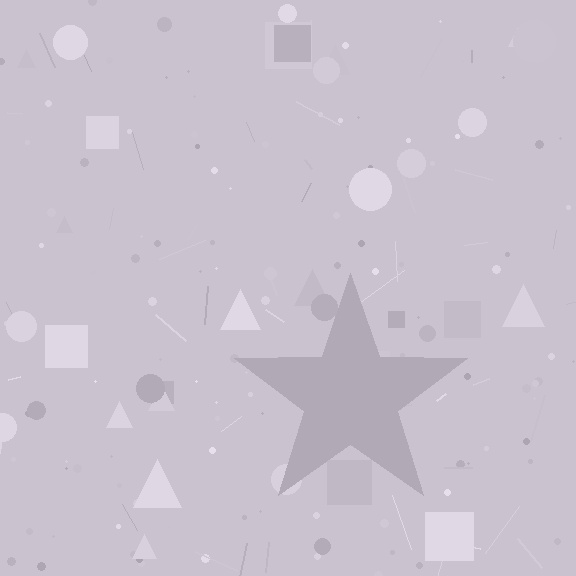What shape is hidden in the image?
A star is hidden in the image.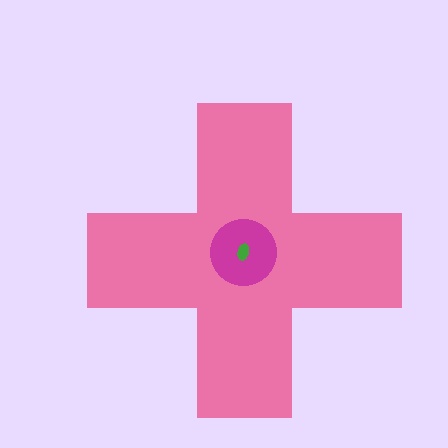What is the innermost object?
The green ellipse.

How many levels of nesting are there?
3.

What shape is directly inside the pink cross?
The magenta circle.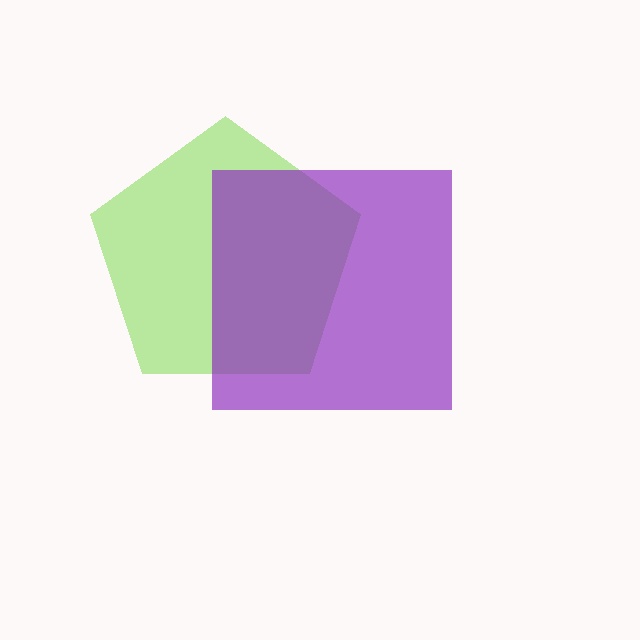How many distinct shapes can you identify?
There are 2 distinct shapes: a lime pentagon, a purple square.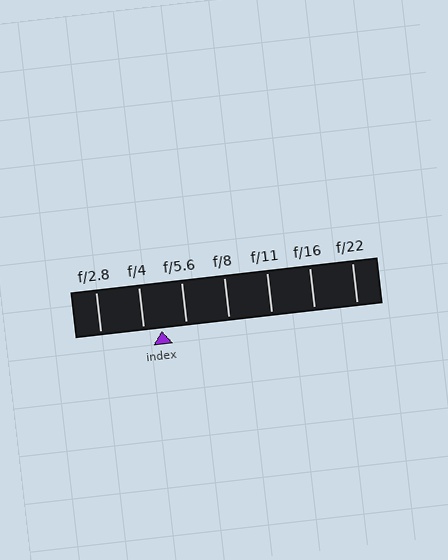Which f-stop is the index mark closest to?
The index mark is closest to f/4.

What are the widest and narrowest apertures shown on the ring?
The widest aperture shown is f/2.8 and the narrowest is f/22.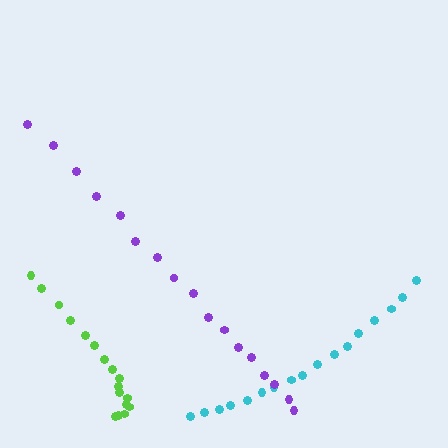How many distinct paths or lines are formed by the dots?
There are 3 distinct paths.